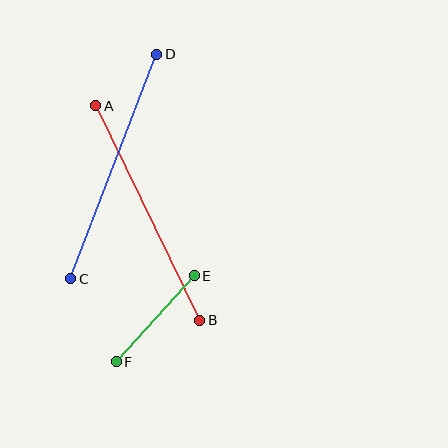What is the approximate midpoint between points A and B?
The midpoint is at approximately (148, 213) pixels.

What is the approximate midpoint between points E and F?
The midpoint is at approximately (155, 319) pixels.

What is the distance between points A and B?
The distance is approximately 239 pixels.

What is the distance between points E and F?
The distance is approximately 116 pixels.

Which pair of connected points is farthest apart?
Points C and D are farthest apart.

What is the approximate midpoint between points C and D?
The midpoint is at approximately (114, 167) pixels.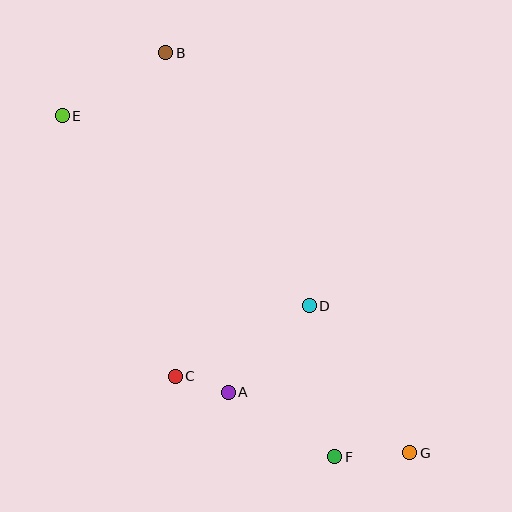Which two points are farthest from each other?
Points E and G are farthest from each other.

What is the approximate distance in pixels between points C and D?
The distance between C and D is approximately 151 pixels.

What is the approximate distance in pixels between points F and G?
The distance between F and G is approximately 75 pixels.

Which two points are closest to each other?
Points A and C are closest to each other.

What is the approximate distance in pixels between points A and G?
The distance between A and G is approximately 191 pixels.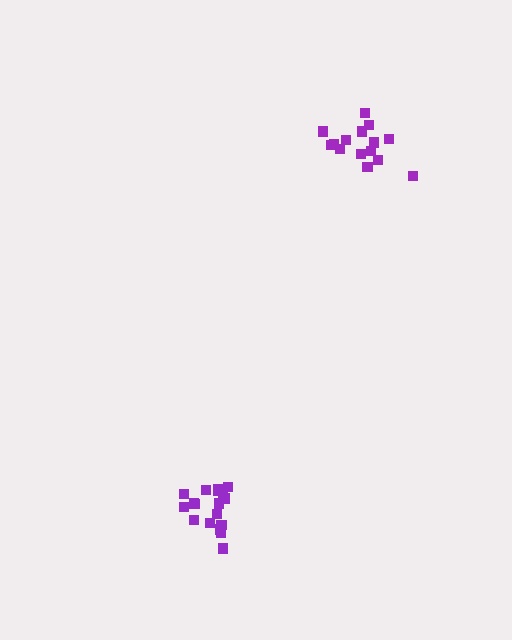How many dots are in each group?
Group 1: 18 dots, Group 2: 15 dots (33 total).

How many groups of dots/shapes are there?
There are 2 groups.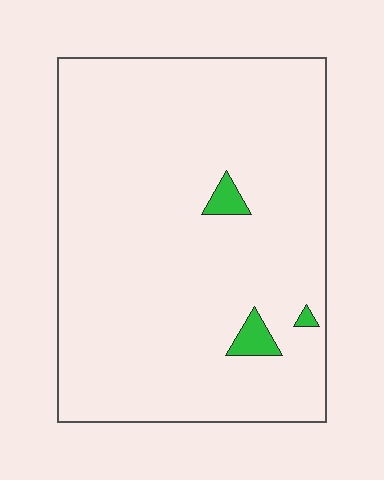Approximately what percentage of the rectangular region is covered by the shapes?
Approximately 5%.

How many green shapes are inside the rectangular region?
3.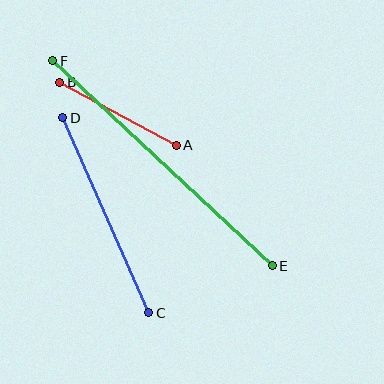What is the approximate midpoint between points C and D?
The midpoint is at approximately (106, 215) pixels.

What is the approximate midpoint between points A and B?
The midpoint is at approximately (118, 114) pixels.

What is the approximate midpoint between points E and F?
The midpoint is at approximately (162, 163) pixels.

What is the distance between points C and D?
The distance is approximately 213 pixels.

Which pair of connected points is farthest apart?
Points E and F are farthest apart.